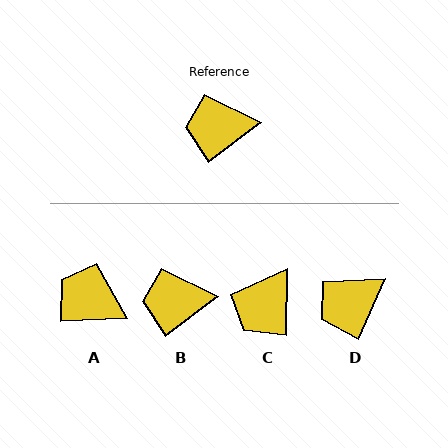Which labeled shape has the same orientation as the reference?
B.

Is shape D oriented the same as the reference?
No, it is off by about 29 degrees.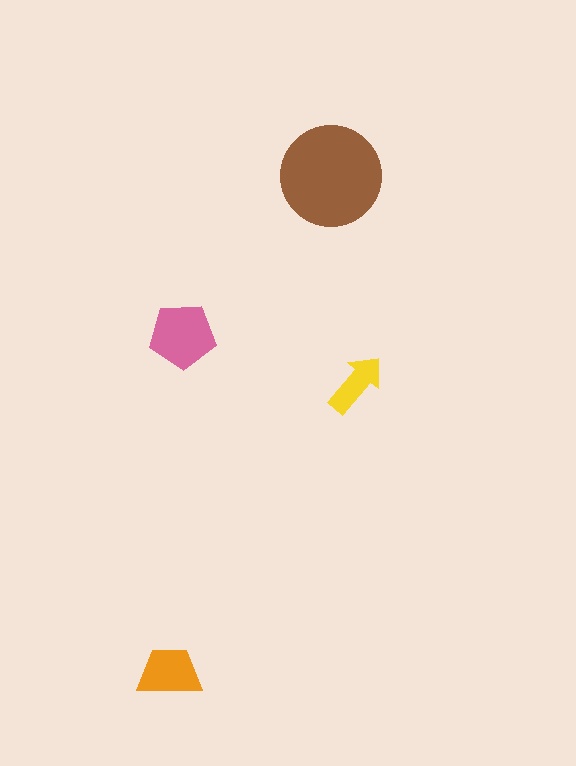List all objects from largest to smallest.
The brown circle, the pink pentagon, the orange trapezoid, the yellow arrow.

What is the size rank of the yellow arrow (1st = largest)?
4th.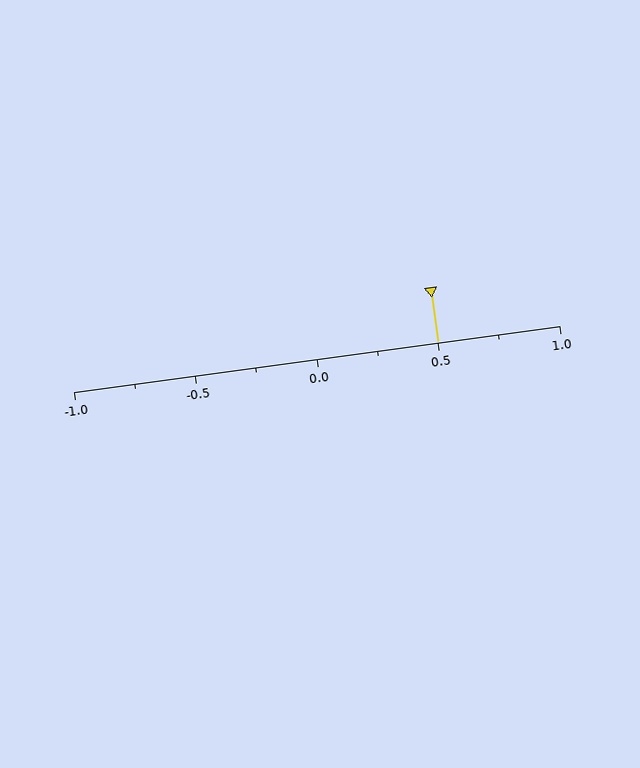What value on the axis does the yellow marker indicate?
The marker indicates approximately 0.5.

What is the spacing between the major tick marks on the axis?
The major ticks are spaced 0.5 apart.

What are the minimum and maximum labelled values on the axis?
The axis runs from -1.0 to 1.0.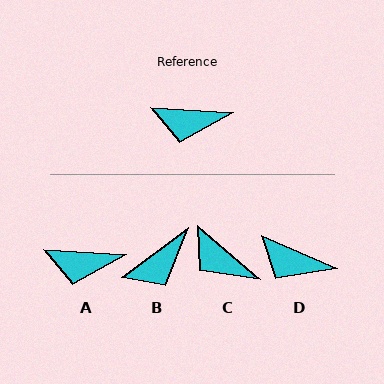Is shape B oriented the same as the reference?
No, it is off by about 40 degrees.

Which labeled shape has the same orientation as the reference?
A.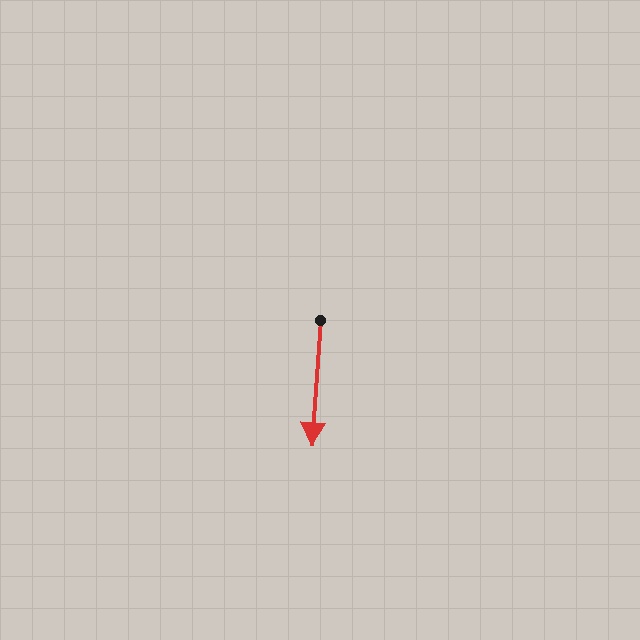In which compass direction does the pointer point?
South.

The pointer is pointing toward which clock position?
Roughly 6 o'clock.